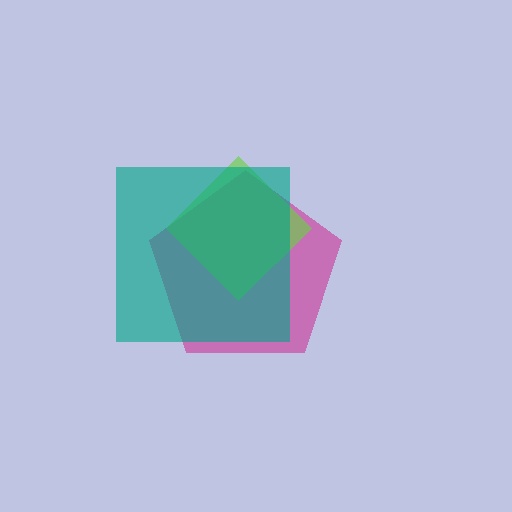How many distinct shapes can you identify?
There are 3 distinct shapes: a magenta pentagon, a lime diamond, a teal square.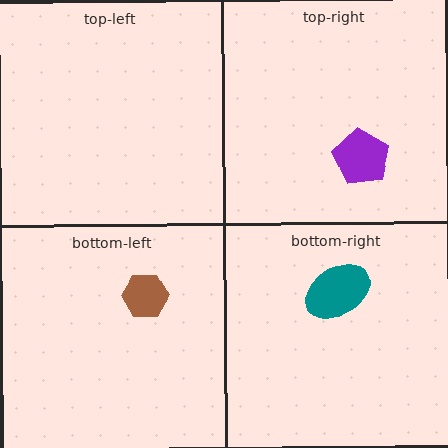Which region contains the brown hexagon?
The bottom-left region.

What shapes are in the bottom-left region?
The brown hexagon.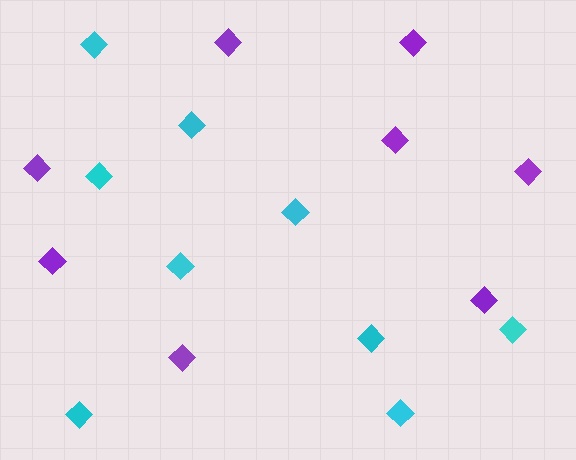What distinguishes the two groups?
There are 2 groups: one group of purple diamonds (8) and one group of cyan diamonds (9).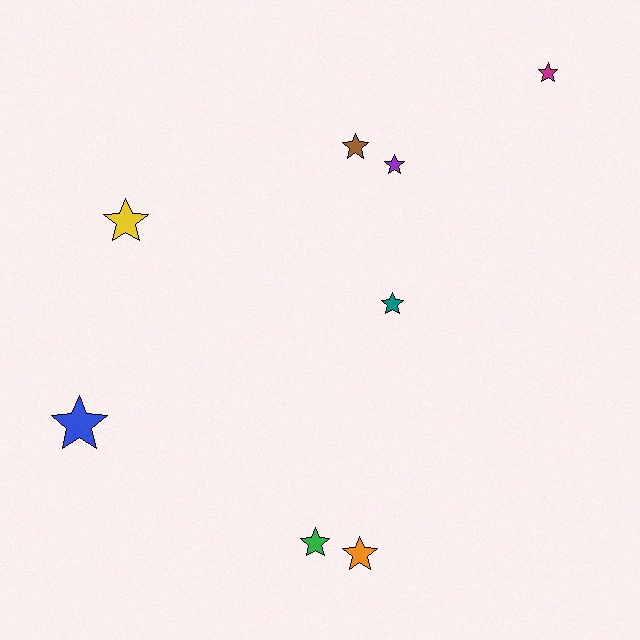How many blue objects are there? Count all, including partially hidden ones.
There is 1 blue object.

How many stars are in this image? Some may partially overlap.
There are 8 stars.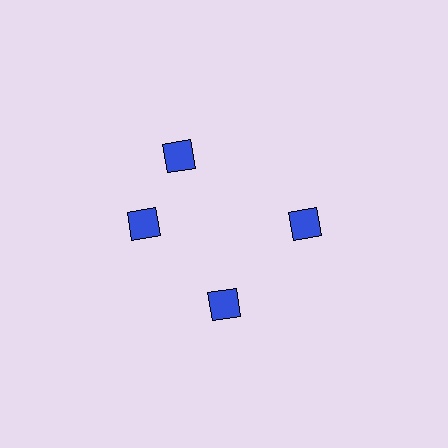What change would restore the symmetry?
The symmetry would be restored by rotating it back into even spacing with its neighbors so that all 4 diamonds sit at equal angles and equal distance from the center.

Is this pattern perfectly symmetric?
No. The 4 blue diamonds are arranged in a ring, but one element near the 12 o'clock position is rotated out of alignment along the ring, breaking the 4-fold rotational symmetry.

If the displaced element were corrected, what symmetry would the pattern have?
It would have 4-fold rotational symmetry — the pattern would map onto itself every 90 degrees.